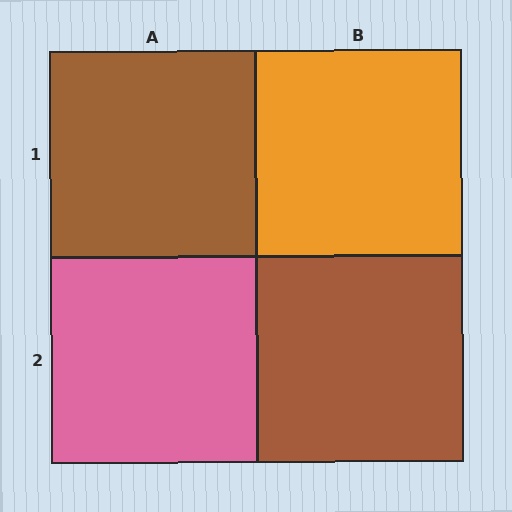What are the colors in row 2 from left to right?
Pink, brown.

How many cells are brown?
2 cells are brown.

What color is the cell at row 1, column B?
Orange.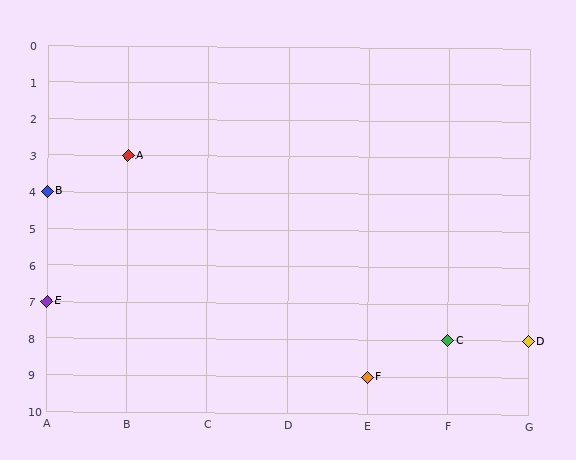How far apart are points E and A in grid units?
Points E and A are 1 column and 4 rows apart (about 4.1 grid units diagonally).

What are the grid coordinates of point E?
Point E is at grid coordinates (A, 7).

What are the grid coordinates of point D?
Point D is at grid coordinates (G, 8).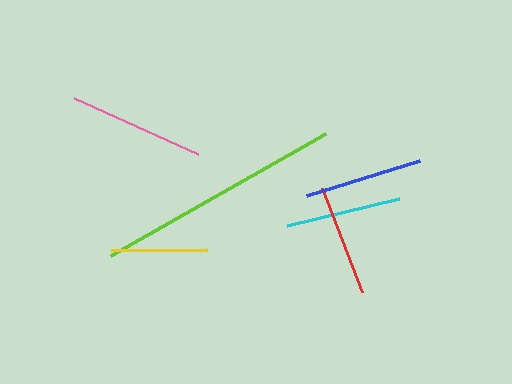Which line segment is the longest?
The lime line is the longest at approximately 247 pixels.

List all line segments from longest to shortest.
From longest to shortest: lime, pink, blue, cyan, red, yellow.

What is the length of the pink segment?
The pink segment is approximately 137 pixels long.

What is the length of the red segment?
The red segment is approximately 112 pixels long.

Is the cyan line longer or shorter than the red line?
The cyan line is longer than the red line.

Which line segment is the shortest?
The yellow line is the shortest at approximately 96 pixels.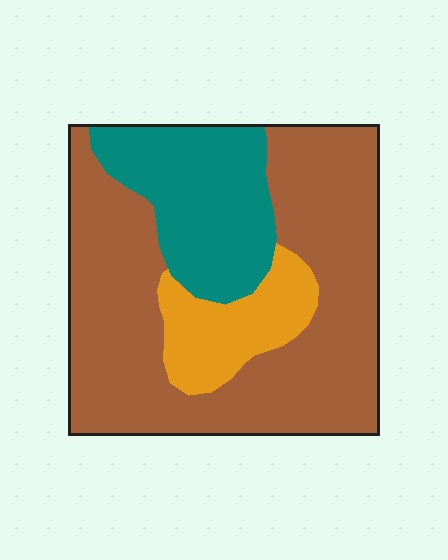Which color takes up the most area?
Brown, at roughly 65%.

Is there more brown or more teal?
Brown.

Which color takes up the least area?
Orange, at roughly 15%.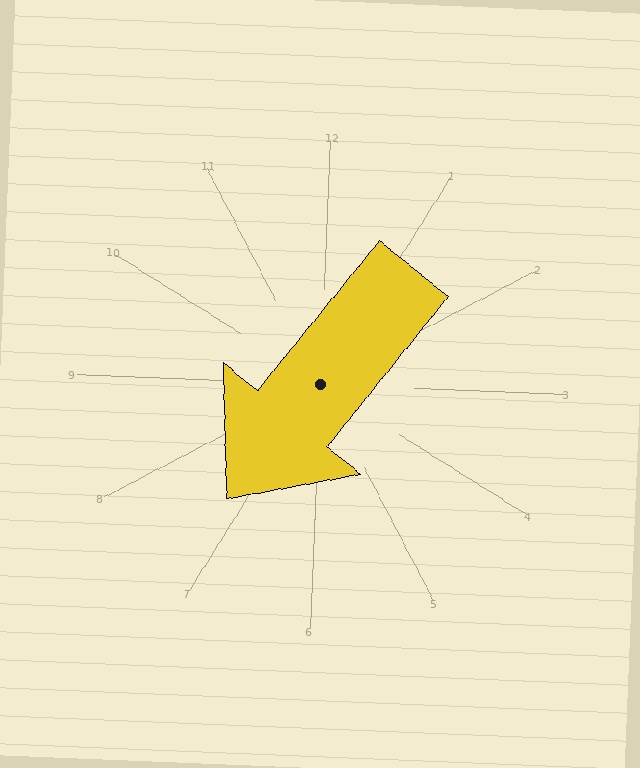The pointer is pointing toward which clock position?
Roughly 7 o'clock.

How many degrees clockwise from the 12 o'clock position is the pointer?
Approximately 217 degrees.